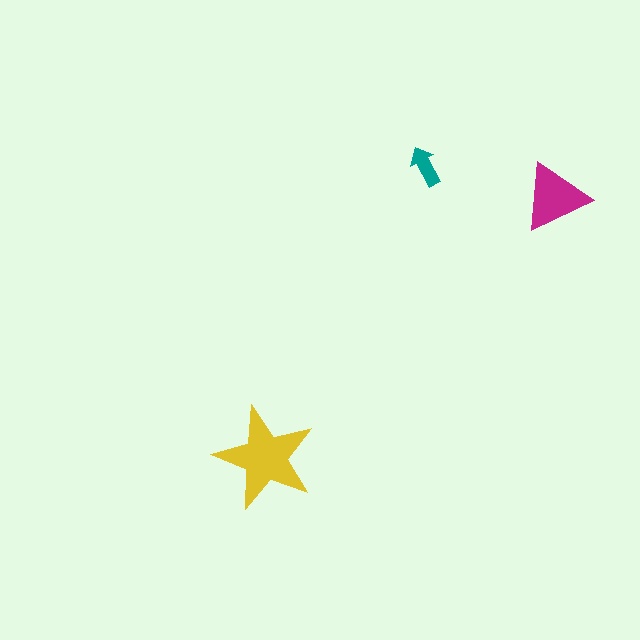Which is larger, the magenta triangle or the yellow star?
The yellow star.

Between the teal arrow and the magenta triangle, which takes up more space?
The magenta triangle.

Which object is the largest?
The yellow star.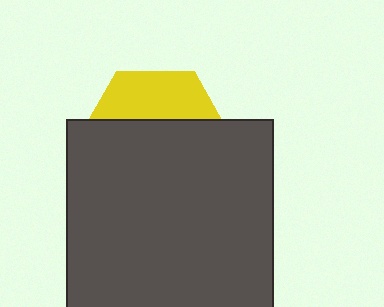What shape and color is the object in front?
The object in front is a dark gray rectangle.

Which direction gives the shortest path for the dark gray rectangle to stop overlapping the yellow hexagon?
Moving down gives the shortest separation.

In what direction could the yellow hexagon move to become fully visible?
The yellow hexagon could move up. That would shift it out from behind the dark gray rectangle entirely.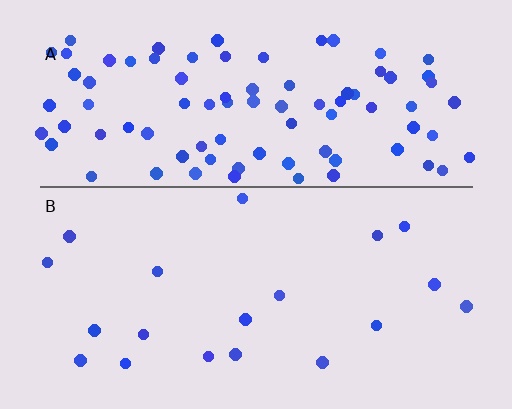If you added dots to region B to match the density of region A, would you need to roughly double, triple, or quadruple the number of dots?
Approximately quadruple.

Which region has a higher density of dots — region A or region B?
A (the top).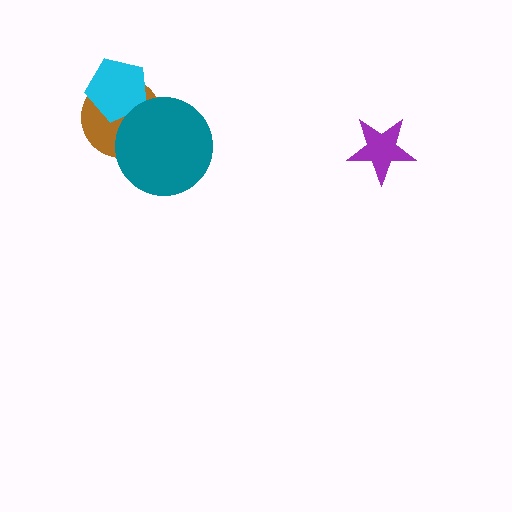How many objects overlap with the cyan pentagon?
2 objects overlap with the cyan pentagon.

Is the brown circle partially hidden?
Yes, it is partially covered by another shape.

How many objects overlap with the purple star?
0 objects overlap with the purple star.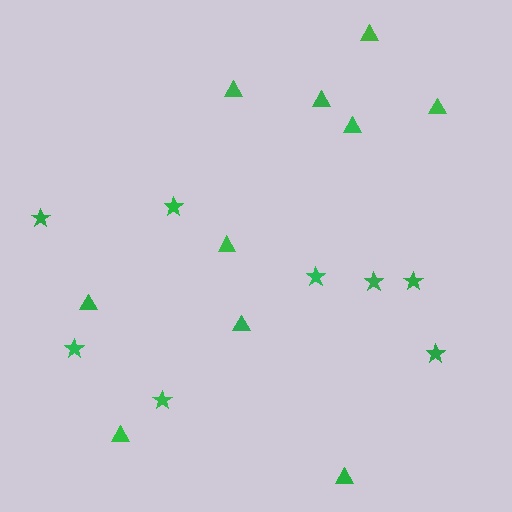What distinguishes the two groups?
There are 2 groups: one group of triangles (10) and one group of stars (8).